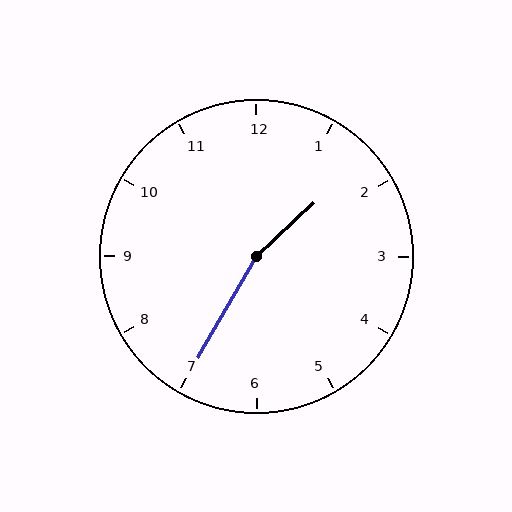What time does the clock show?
1:35.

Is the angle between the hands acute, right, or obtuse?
It is obtuse.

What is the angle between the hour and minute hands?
Approximately 162 degrees.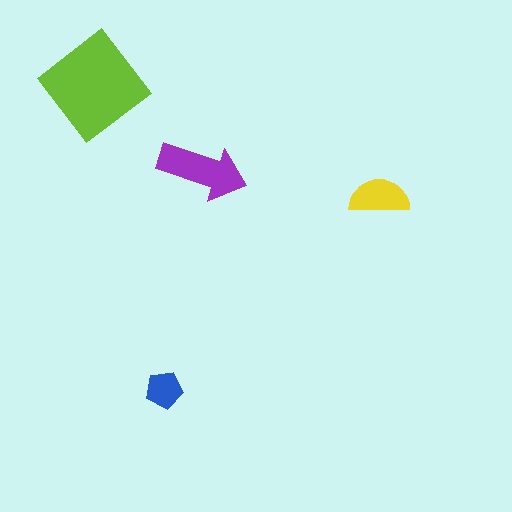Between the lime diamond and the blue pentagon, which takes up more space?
The lime diamond.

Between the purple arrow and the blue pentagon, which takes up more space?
The purple arrow.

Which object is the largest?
The lime diamond.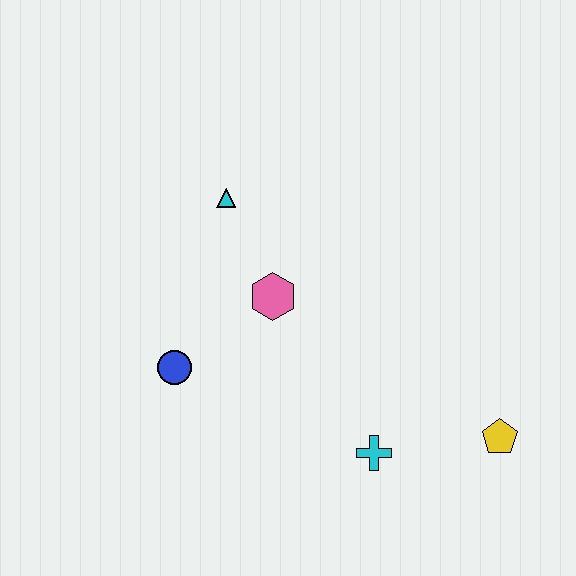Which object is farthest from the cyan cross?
The cyan triangle is farthest from the cyan cross.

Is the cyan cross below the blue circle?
Yes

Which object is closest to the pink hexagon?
The cyan triangle is closest to the pink hexagon.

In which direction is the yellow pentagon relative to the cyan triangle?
The yellow pentagon is to the right of the cyan triangle.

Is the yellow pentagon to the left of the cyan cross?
No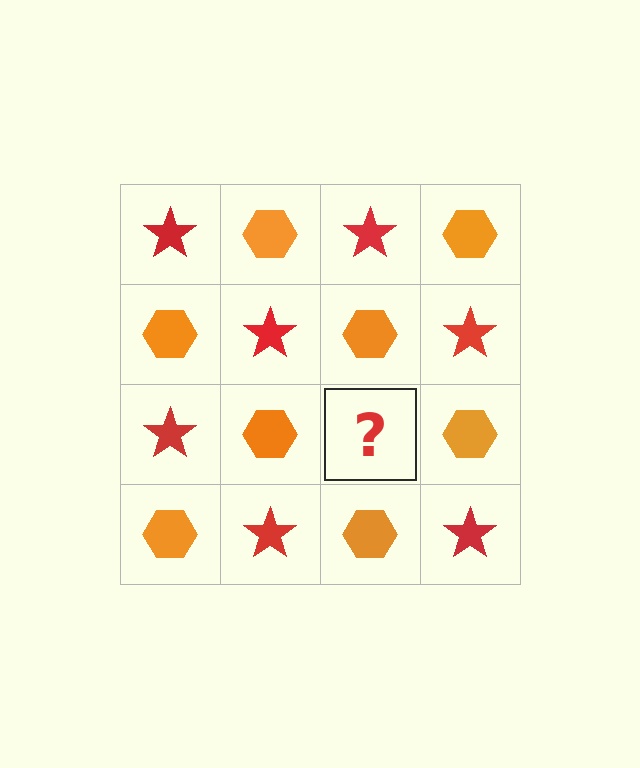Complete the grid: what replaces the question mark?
The question mark should be replaced with a red star.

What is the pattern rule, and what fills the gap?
The rule is that it alternates red star and orange hexagon in a checkerboard pattern. The gap should be filled with a red star.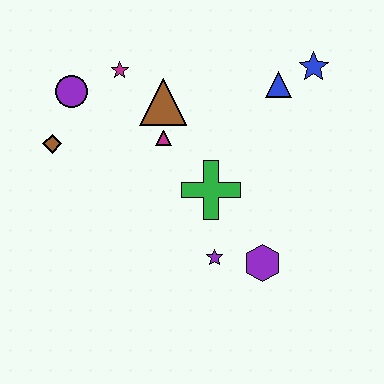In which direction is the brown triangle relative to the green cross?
The brown triangle is above the green cross.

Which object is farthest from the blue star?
The brown diamond is farthest from the blue star.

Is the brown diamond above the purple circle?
No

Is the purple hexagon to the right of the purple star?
Yes